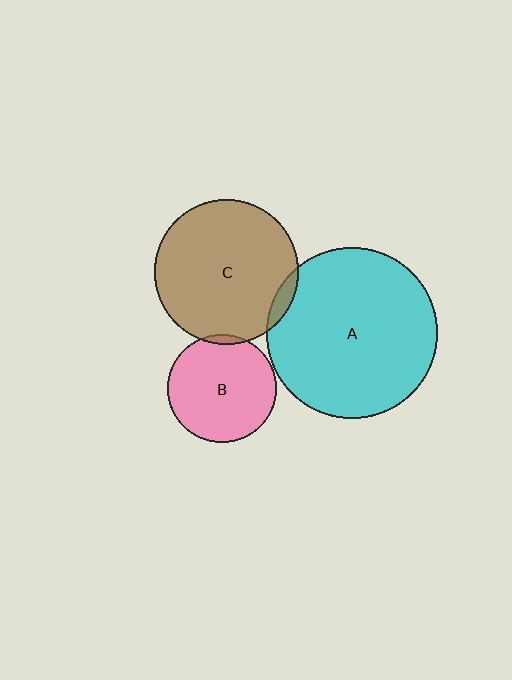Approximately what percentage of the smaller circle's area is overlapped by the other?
Approximately 5%.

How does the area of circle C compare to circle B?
Approximately 1.8 times.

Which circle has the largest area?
Circle A (cyan).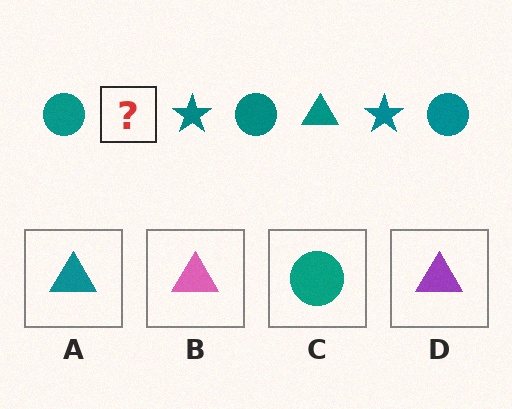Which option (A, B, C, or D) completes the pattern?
A.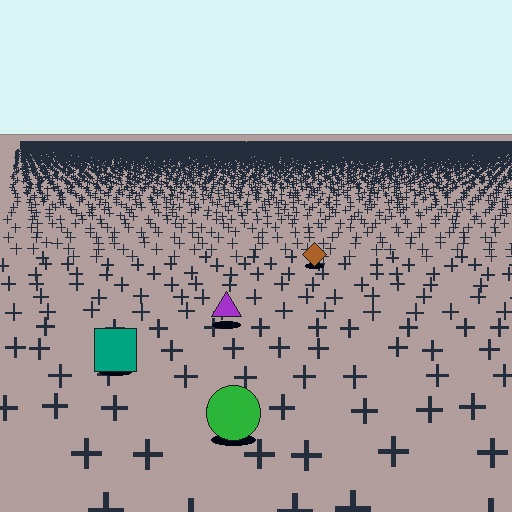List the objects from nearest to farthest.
From nearest to farthest: the green circle, the teal square, the purple triangle, the brown diamond.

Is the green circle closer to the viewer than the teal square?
Yes. The green circle is closer — you can tell from the texture gradient: the ground texture is coarser near it.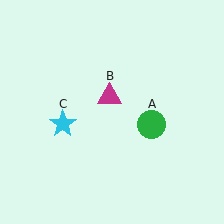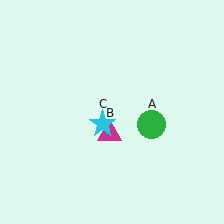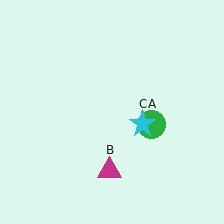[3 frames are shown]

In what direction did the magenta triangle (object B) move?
The magenta triangle (object B) moved down.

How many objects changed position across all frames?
2 objects changed position: magenta triangle (object B), cyan star (object C).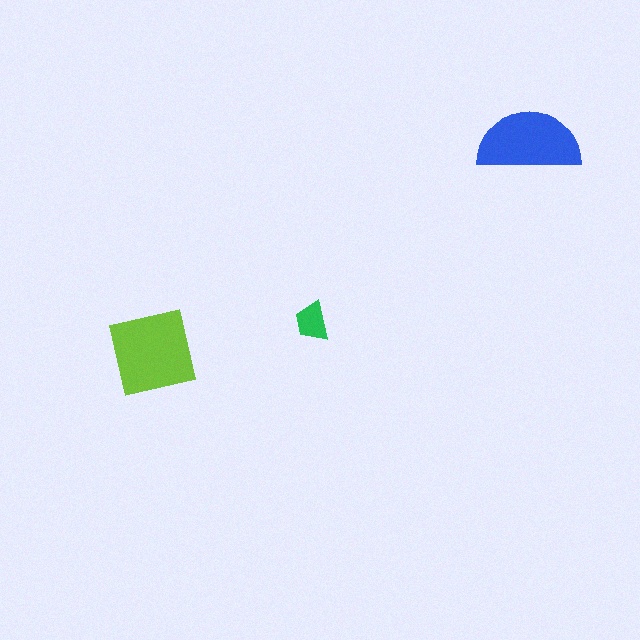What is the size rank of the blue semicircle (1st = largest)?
2nd.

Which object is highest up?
The blue semicircle is topmost.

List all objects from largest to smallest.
The lime square, the blue semicircle, the green trapezoid.